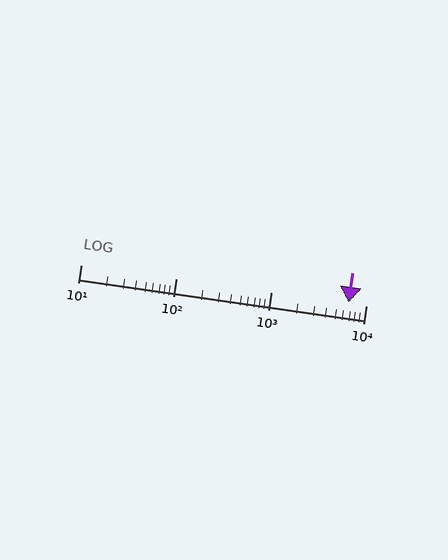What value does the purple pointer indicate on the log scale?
The pointer indicates approximately 6500.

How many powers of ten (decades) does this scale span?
The scale spans 3 decades, from 10 to 10000.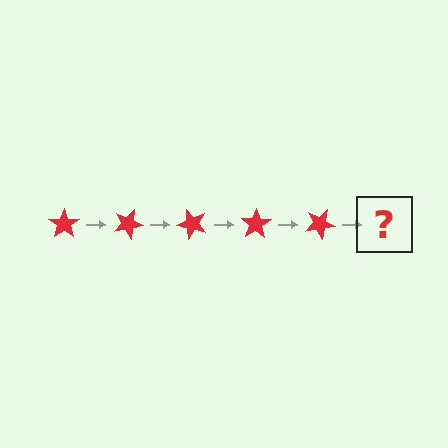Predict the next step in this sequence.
The next step is a red star rotated 125 degrees.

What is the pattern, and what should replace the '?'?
The pattern is that the star rotates 25 degrees each step. The '?' should be a red star rotated 125 degrees.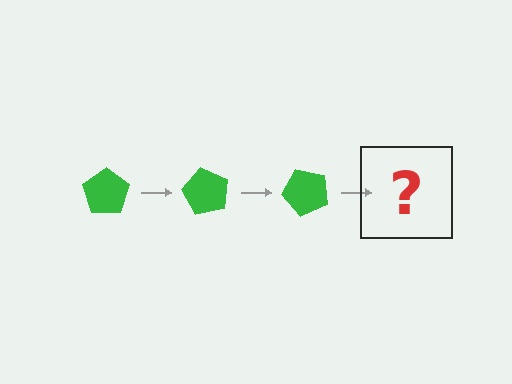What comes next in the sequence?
The next element should be a green pentagon rotated 180 degrees.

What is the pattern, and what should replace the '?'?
The pattern is that the pentagon rotates 60 degrees each step. The '?' should be a green pentagon rotated 180 degrees.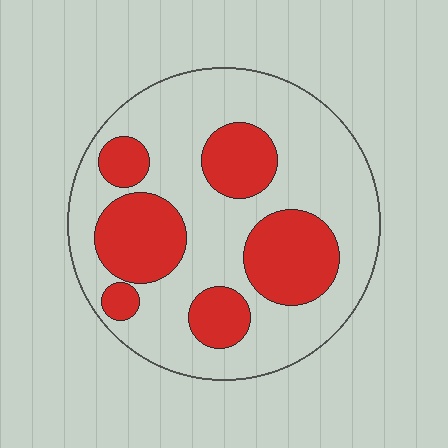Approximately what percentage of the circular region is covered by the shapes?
Approximately 35%.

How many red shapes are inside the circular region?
6.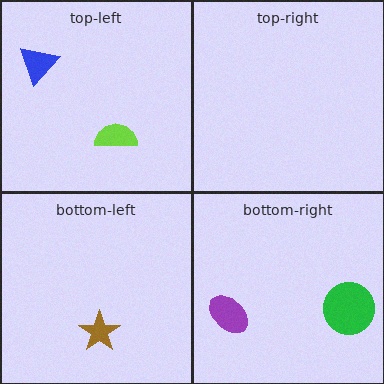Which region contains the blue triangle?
The top-left region.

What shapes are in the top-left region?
The blue triangle, the lime semicircle.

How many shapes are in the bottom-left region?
1.